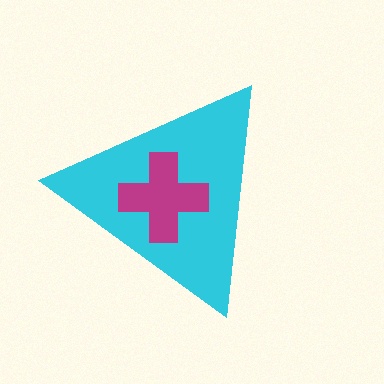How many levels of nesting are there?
2.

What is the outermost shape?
The cyan triangle.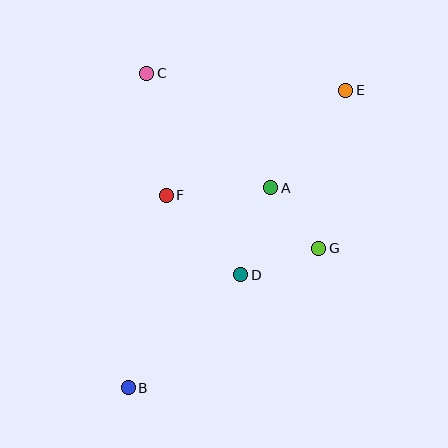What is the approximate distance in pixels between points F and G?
The distance between F and G is approximately 161 pixels.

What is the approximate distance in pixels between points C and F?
The distance between C and F is approximately 123 pixels.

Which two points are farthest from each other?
Points B and E are farthest from each other.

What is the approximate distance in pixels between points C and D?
The distance between C and D is approximately 222 pixels.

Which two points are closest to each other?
Points A and G are closest to each other.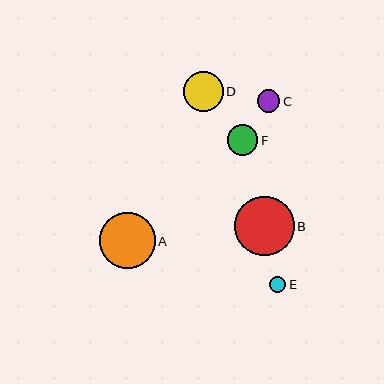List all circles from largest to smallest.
From largest to smallest: B, A, D, F, C, E.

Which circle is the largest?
Circle B is the largest with a size of approximately 60 pixels.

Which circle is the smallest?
Circle E is the smallest with a size of approximately 16 pixels.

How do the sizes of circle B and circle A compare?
Circle B and circle A are approximately the same size.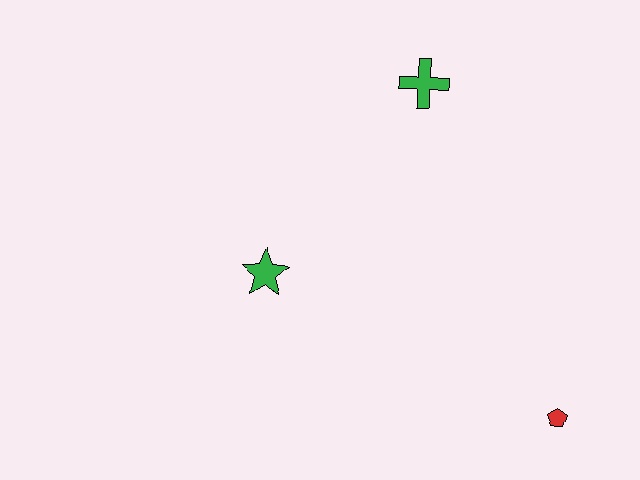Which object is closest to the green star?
The green cross is closest to the green star.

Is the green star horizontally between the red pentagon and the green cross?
No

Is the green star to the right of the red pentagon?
No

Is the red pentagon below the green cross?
Yes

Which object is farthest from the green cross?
The red pentagon is farthest from the green cross.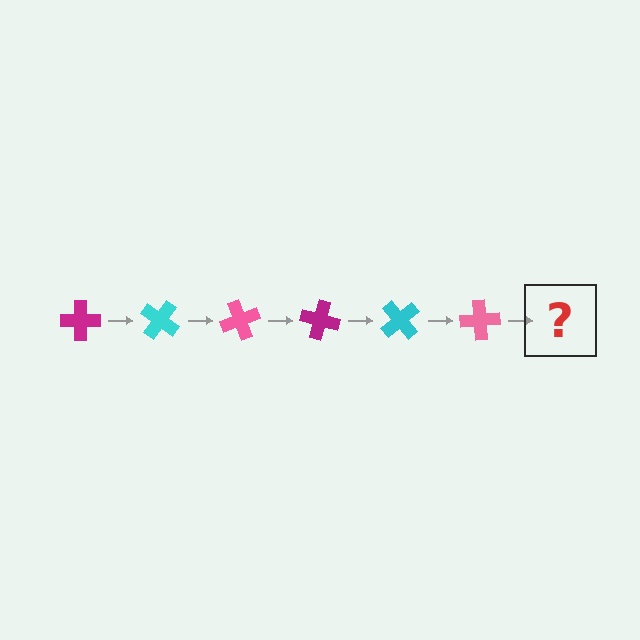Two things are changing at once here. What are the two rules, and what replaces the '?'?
The two rules are that it rotates 35 degrees each step and the color cycles through magenta, cyan, and pink. The '?' should be a magenta cross, rotated 210 degrees from the start.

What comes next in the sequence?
The next element should be a magenta cross, rotated 210 degrees from the start.